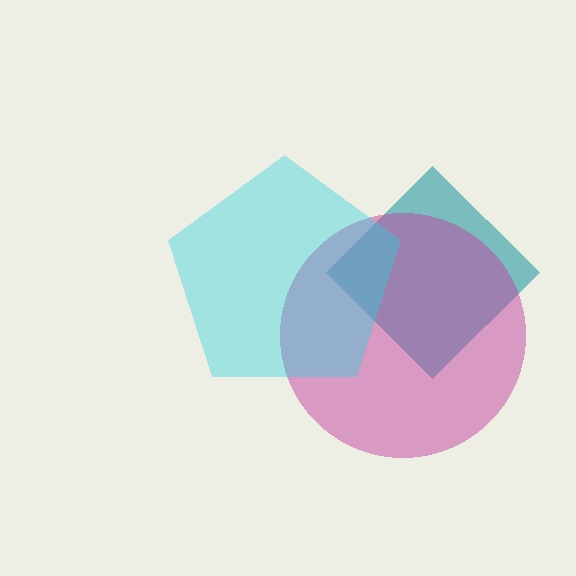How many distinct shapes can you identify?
There are 3 distinct shapes: a teal diamond, a magenta circle, a cyan pentagon.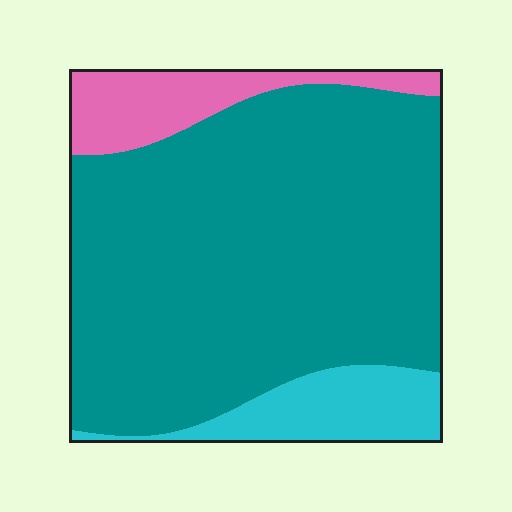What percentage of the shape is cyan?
Cyan covers roughly 10% of the shape.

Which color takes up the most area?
Teal, at roughly 75%.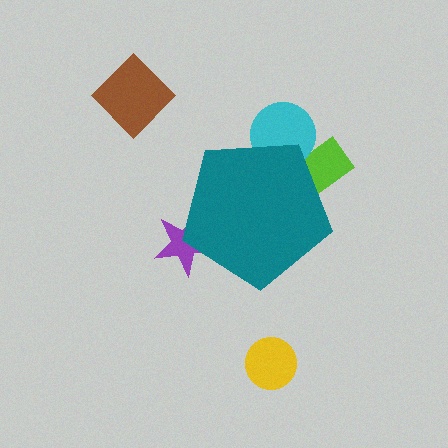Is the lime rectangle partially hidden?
Yes, the lime rectangle is partially hidden behind the teal pentagon.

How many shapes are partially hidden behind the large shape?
3 shapes are partially hidden.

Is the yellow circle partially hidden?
No, the yellow circle is fully visible.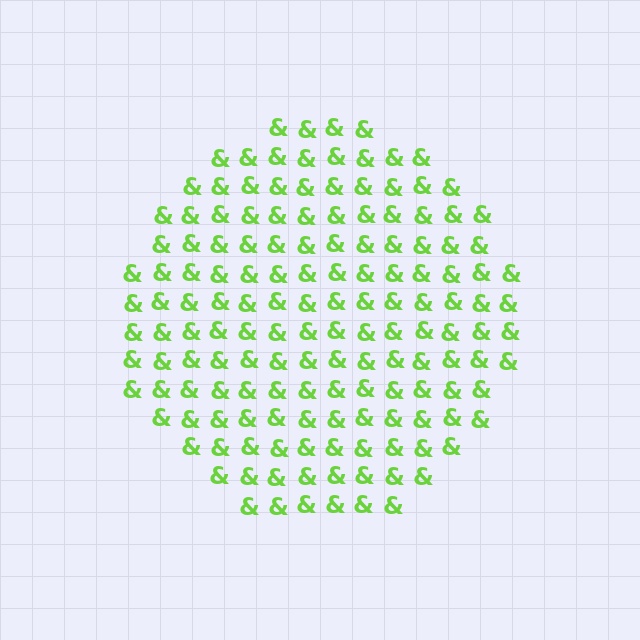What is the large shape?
The large shape is a circle.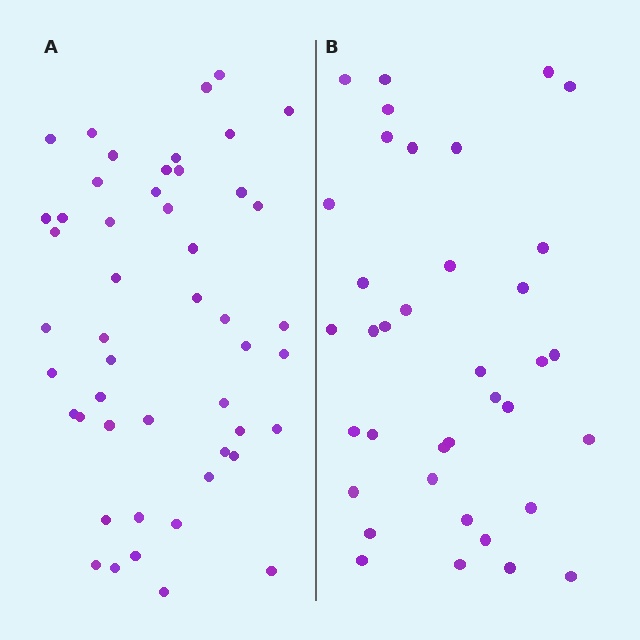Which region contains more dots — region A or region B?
Region A (the left region) has more dots.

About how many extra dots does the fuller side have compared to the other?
Region A has roughly 12 or so more dots than region B.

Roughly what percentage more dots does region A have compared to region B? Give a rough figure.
About 30% more.